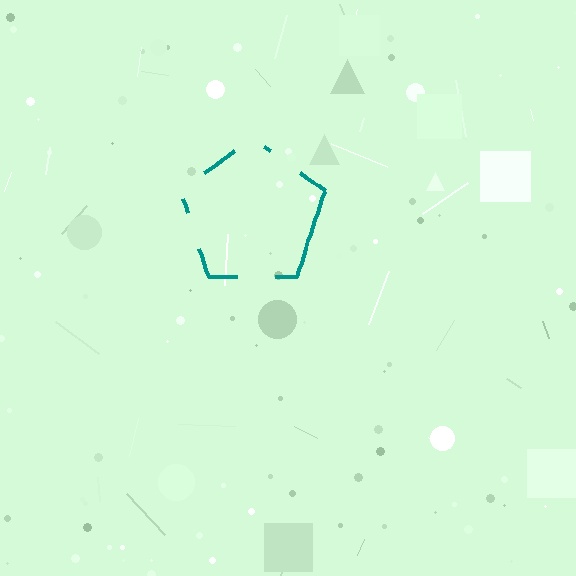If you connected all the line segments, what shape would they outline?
They would outline a pentagon.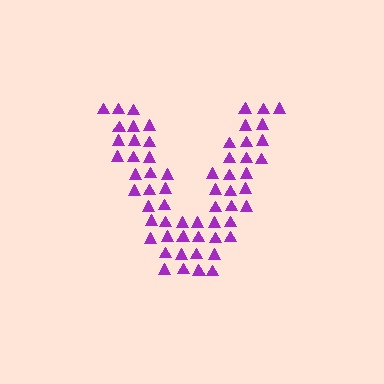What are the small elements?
The small elements are triangles.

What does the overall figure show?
The overall figure shows the letter V.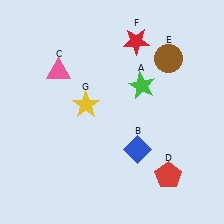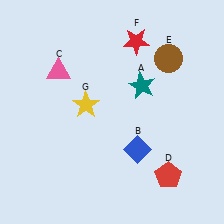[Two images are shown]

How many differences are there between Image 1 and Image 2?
There is 1 difference between the two images.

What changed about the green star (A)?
In Image 1, A is green. In Image 2, it changed to teal.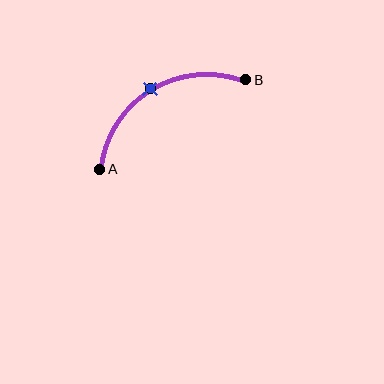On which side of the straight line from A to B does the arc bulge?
The arc bulges above the straight line connecting A and B.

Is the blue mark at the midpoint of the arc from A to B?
Yes. The blue mark lies on the arc at equal arc-length from both A and B — it is the arc midpoint.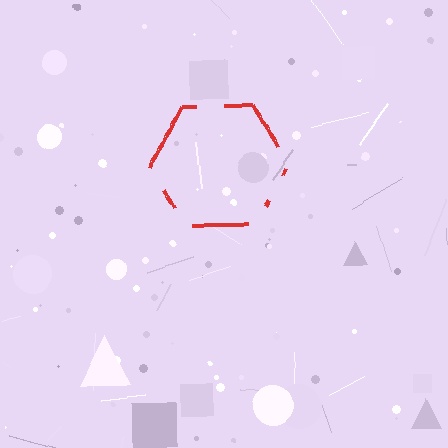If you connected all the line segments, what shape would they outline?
They would outline a hexagon.